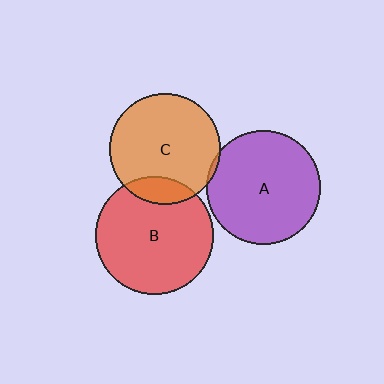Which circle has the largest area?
Circle B (red).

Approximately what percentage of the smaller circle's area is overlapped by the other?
Approximately 15%.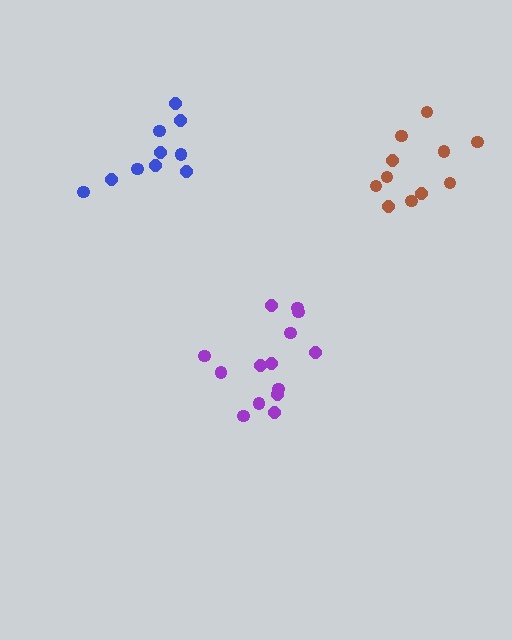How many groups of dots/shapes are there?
There are 3 groups.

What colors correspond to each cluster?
The clusters are colored: blue, purple, brown.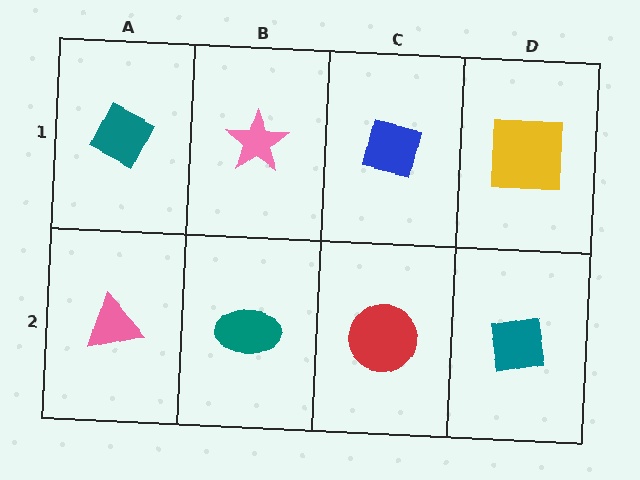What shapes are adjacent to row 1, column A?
A pink triangle (row 2, column A), a pink star (row 1, column B).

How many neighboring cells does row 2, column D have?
2.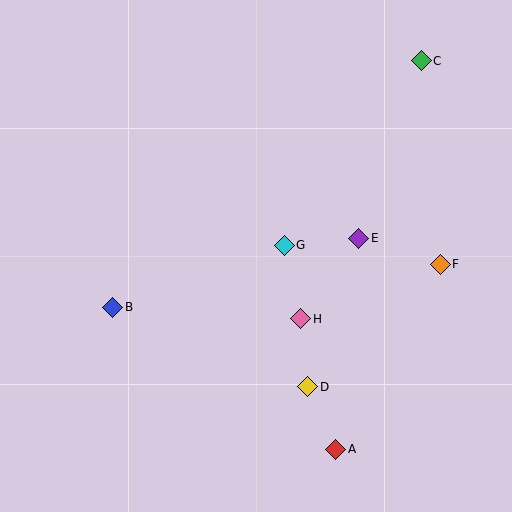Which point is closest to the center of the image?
Point G at (284, 245) is closest to the center.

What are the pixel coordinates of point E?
Point E is at (359, 238).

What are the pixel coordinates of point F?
Point F is at (440, 264).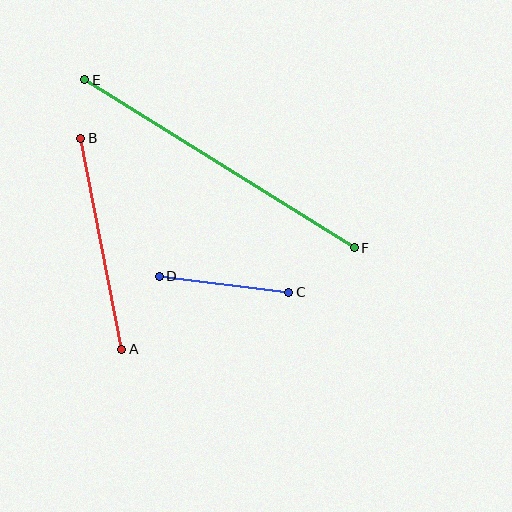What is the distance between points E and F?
The distance is approximately 317 pixels.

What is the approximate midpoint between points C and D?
The midpoint is at approximately (224, 284) pixels.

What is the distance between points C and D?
The distance is approximately 130 pixels.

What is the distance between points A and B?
The distance is approximately 215 pixels.